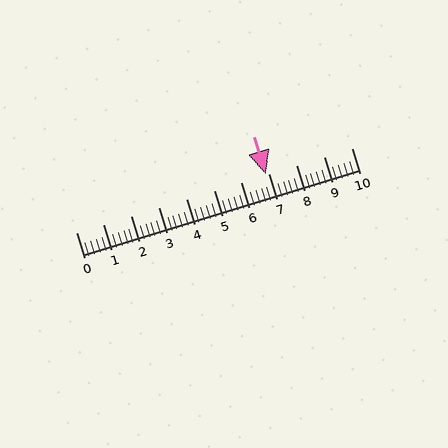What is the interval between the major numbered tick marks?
The major tick marks are spaced 1 units apart.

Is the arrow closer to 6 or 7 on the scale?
The arrow is closer to 7.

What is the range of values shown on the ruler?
The ruler shows values from 0 to 10.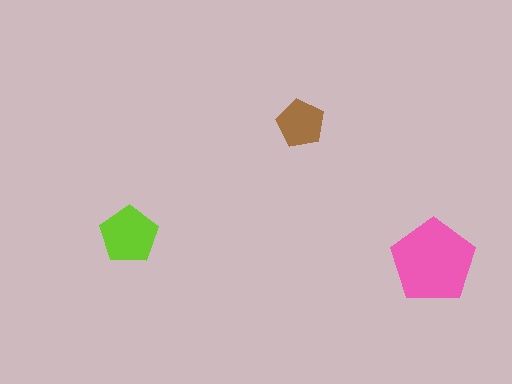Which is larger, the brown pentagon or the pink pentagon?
The pink one.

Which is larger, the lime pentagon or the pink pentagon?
The pink one.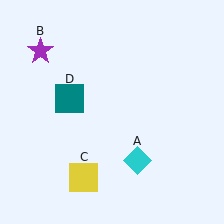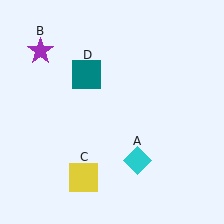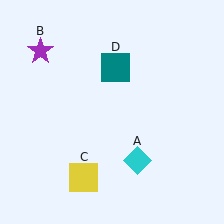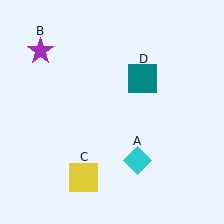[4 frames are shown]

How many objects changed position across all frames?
1 object changed position: teal square (object D).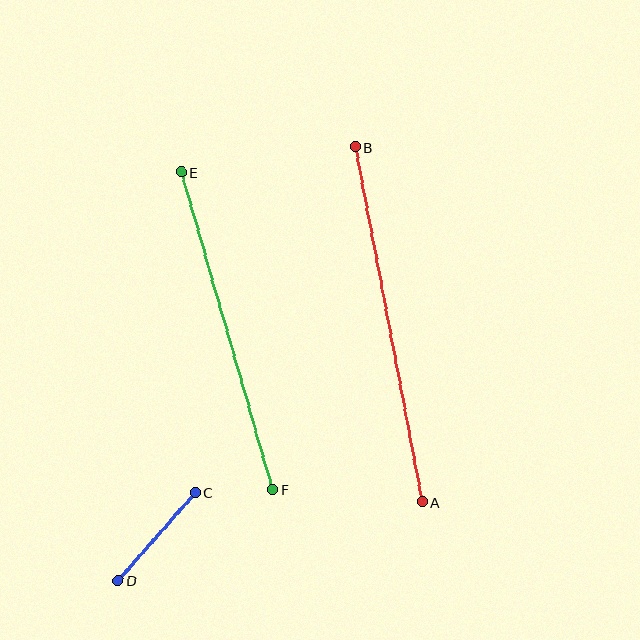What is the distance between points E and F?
The distance is approximately 330 pixels.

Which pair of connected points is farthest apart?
Points A and B are farthest apart.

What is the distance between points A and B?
The distance is approximately 361 pixels.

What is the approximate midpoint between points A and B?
The midpoint is at approximately (389, 324) pixels.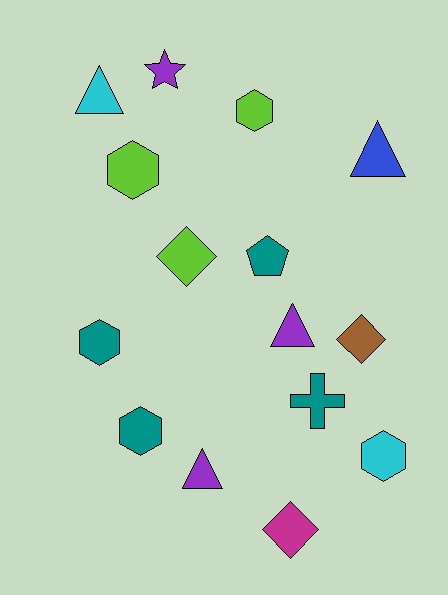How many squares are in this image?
There are no squares.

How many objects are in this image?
There are 15 objects.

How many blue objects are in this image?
There is 1 blue object.